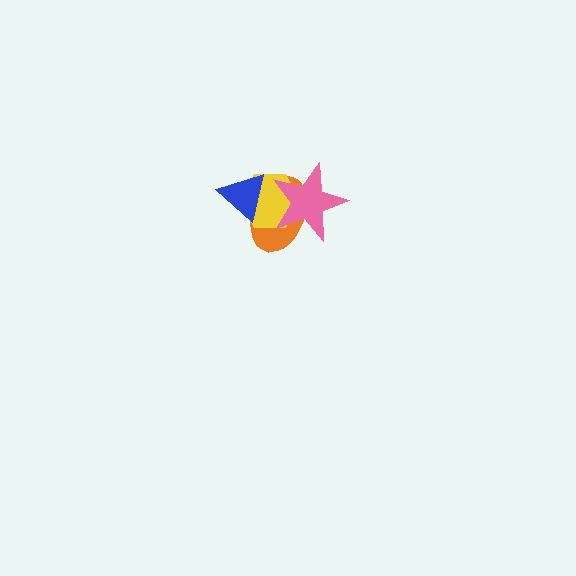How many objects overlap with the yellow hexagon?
3 objects overlap with the yellow hexagon.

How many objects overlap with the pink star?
2 objects overlap with the pink star.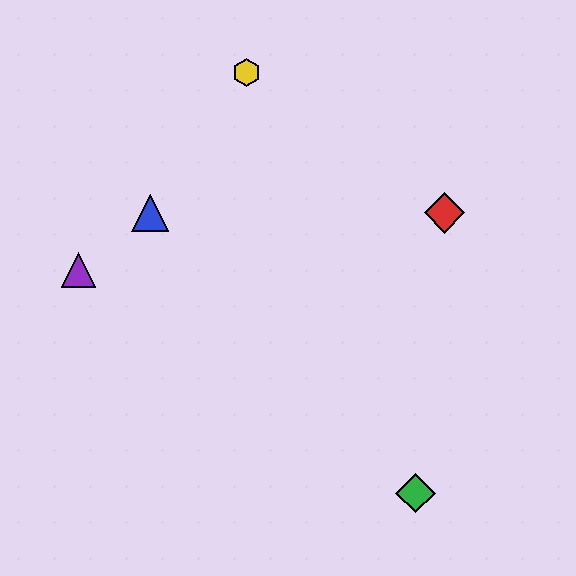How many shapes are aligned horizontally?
2 shapes (the red diamond, the blue triangle) are aligned horizontally.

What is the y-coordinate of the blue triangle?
The blue triangle is at y≈213.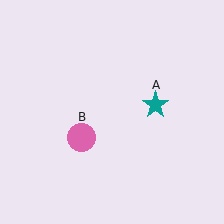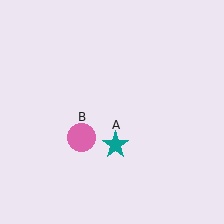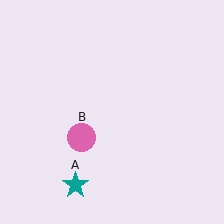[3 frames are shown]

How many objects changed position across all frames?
1 object changed position: teal star (object A).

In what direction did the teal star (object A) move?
The teal star (object A) moved down and to the left.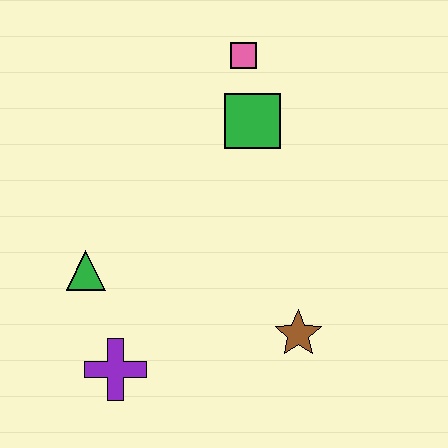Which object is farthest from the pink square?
The purple cross is farthest from the pink square.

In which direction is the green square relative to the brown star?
The green square is above the brown star.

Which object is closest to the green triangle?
The purple cross is closest to the green triangle.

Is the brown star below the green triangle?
Yes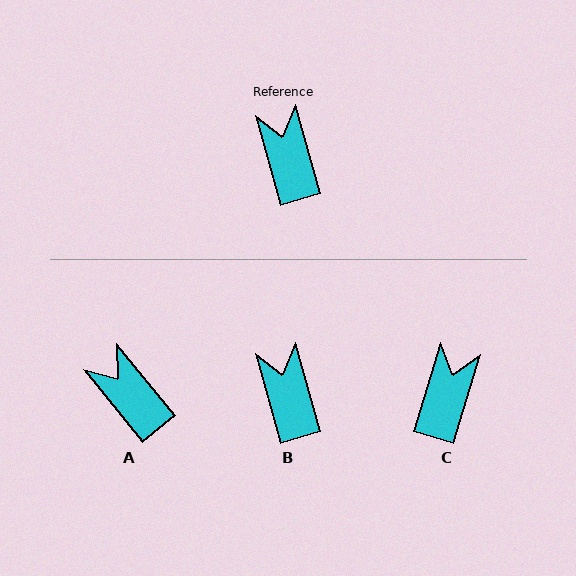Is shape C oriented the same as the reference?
No, it is off by about 33 degrees.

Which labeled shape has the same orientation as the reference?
B.